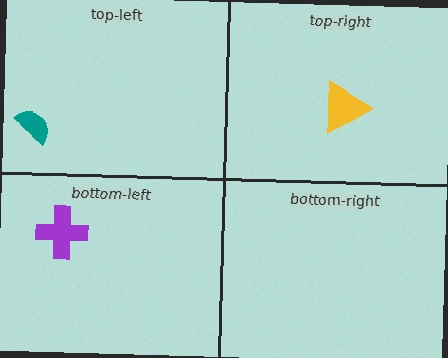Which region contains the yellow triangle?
The top-right region.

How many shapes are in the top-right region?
1.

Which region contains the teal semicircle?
The top-left region.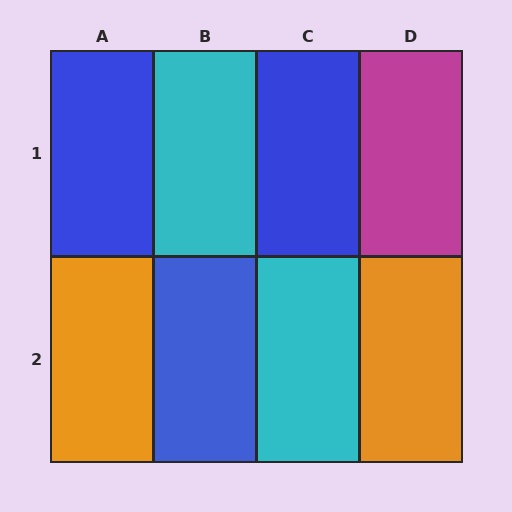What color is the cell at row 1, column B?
Cyan.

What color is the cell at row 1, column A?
Blue.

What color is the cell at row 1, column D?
Magenta.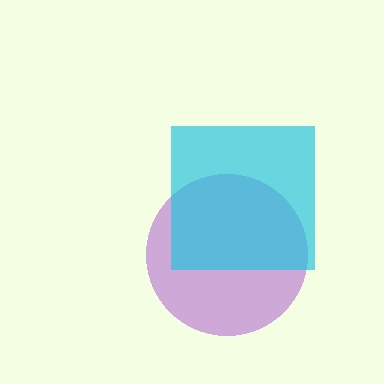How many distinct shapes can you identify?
There are 2 distinct shapes: a purple circle, a cyan square.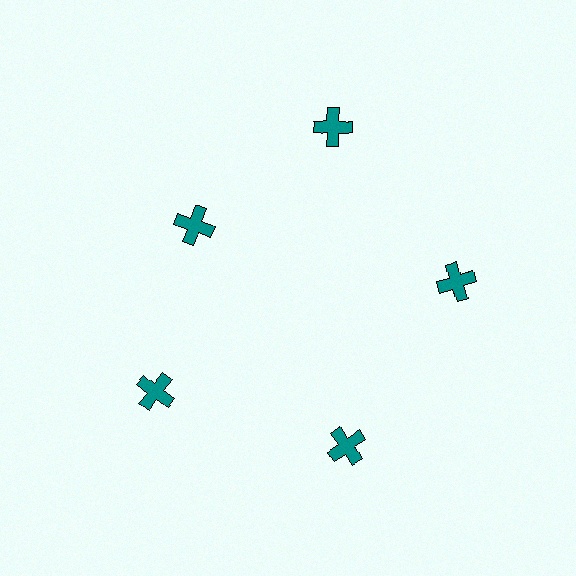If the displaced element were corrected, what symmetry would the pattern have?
It would have 5-fold rotational symmetry — the pattern would map onto itself every 72 degrees.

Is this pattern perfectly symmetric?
No. The 5 teal crosses are arranged in a ring, but one element near the 10 o'clock position is pulled inward toward the center, breaking the 5-fold rotational symmetry.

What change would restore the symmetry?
The symmetry would be restored by moving it outward, back onto the ring so that all 5 crosses sit at equal angles and equal distance from the center.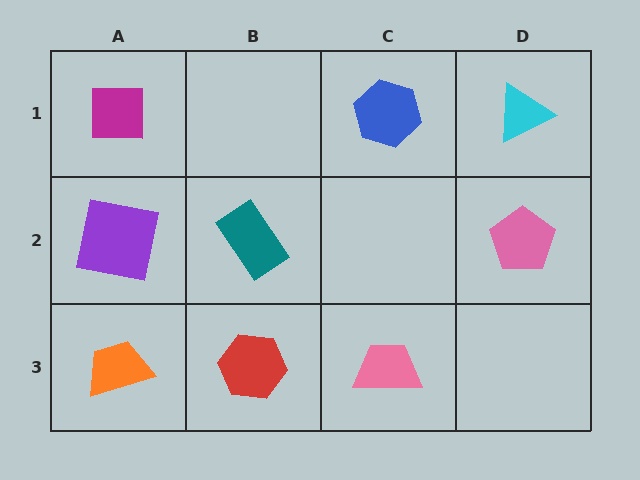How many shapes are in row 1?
3 shapes.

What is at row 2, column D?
A pink pentagon.